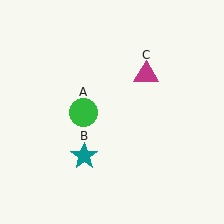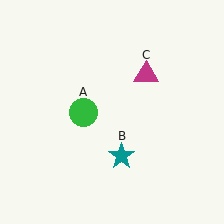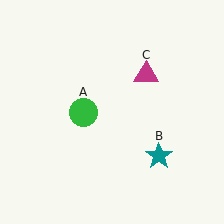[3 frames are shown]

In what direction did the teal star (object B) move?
The teal star (object B) moved right.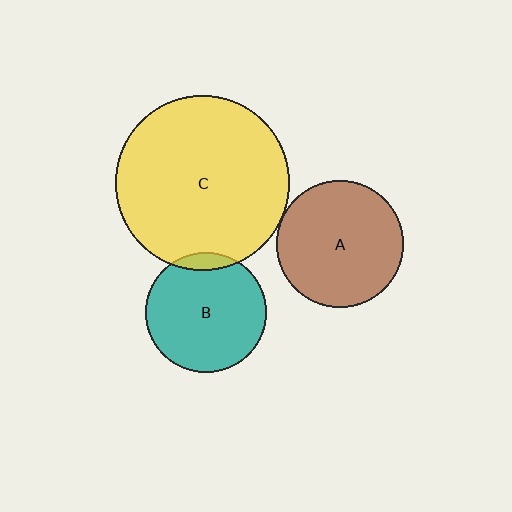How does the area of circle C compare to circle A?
Approximately 1.9 times.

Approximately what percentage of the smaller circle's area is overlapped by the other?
Approximately 5%.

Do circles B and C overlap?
Yes.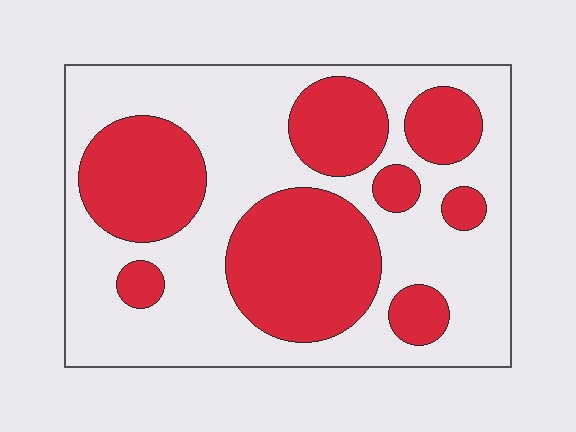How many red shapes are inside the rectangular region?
8.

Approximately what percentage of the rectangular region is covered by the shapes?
Approximately 40%.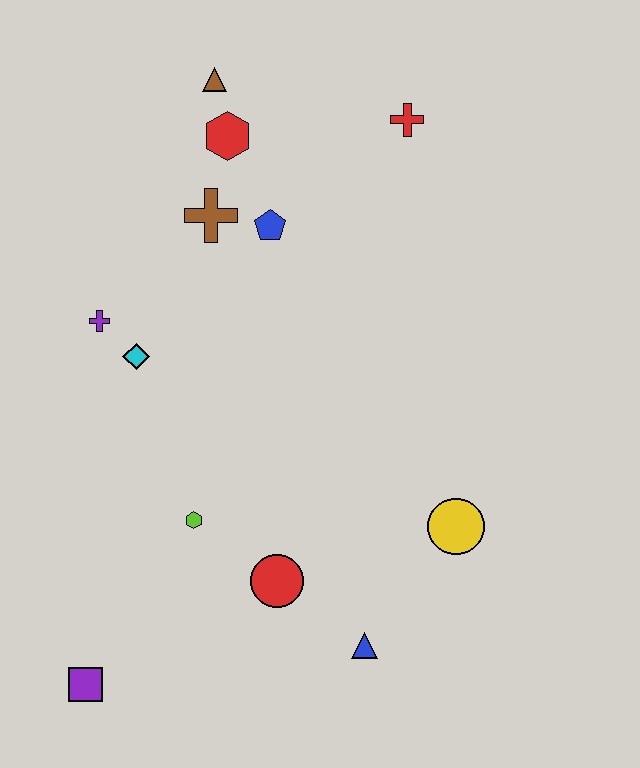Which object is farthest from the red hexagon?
The purple square is farthest from the red hexagon.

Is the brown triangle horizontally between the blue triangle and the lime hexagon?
Yes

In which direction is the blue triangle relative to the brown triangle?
The blue triangle is below the brown triangle.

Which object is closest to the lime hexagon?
The red circle is closest to the lime hexagon.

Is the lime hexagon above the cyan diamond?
No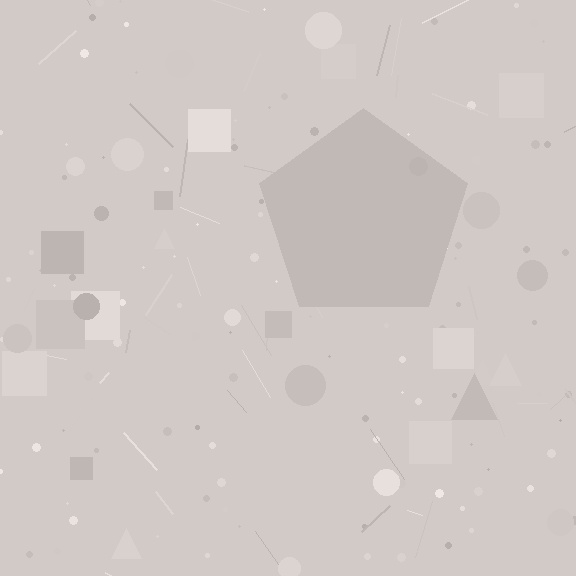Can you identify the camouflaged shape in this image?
The camouflaged shape is a pentagon.